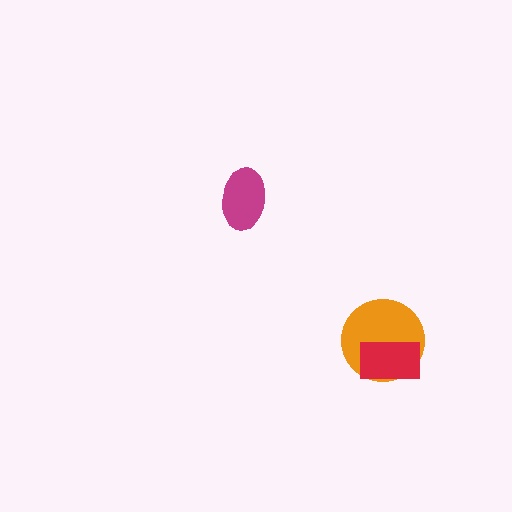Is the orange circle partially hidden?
Yes, it is partially covered by another shape.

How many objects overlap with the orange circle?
1 object overlaps with the orange circle.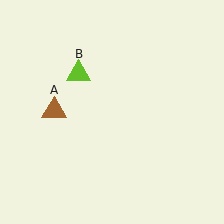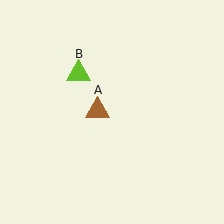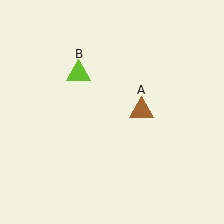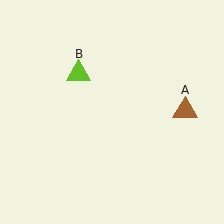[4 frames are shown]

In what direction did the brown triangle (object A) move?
The brown triangle (object A) moved right.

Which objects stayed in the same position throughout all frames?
Lime triangle (object B) remained stationary.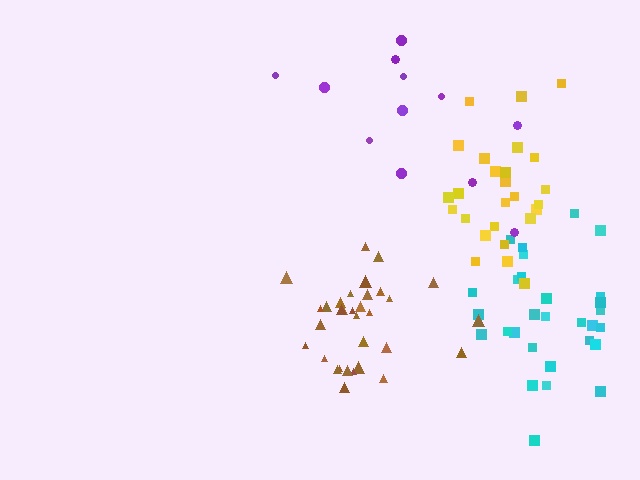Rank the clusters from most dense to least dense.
brown, yellow, cyan, purple.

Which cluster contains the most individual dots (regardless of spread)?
Brown (33).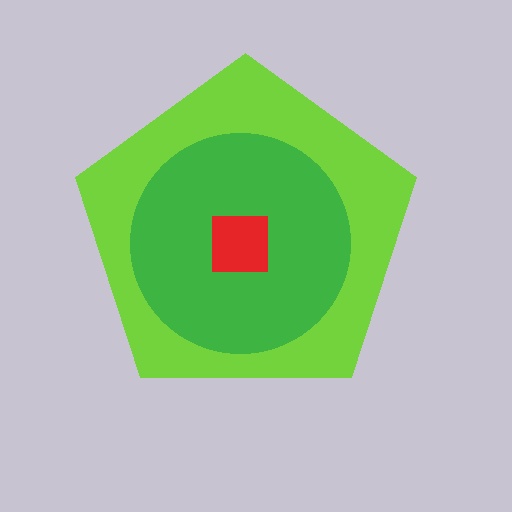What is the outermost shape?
The lime pentagon.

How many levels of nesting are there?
3.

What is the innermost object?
The red square.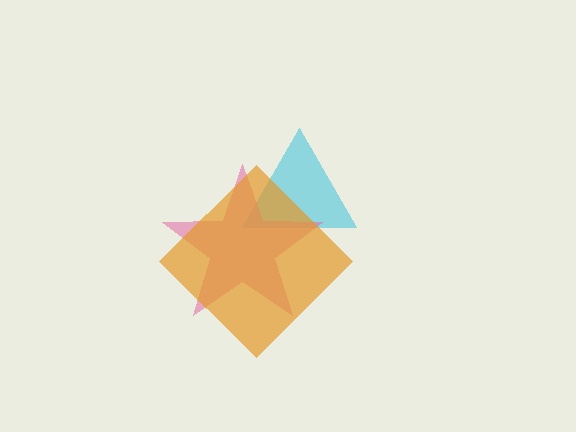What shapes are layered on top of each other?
The layered shapes are: a cyan triangle, a pink star, an orange diamond.